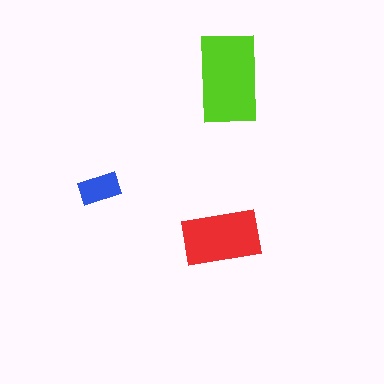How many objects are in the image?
There are 3 objects in the image.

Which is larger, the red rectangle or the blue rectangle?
The red one.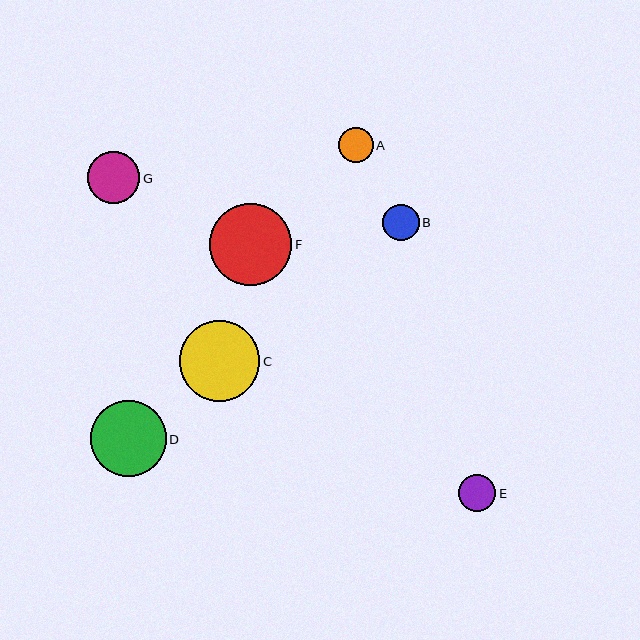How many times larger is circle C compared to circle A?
Circle C is approximately 2.3 times the size of circle A.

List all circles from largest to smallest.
From largest to smallest: F, C, D, G, E, B, A.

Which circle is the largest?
Circle F is the largest with a size of approximately 82 pixels.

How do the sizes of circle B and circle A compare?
Circle B and circle A are approximately the same size.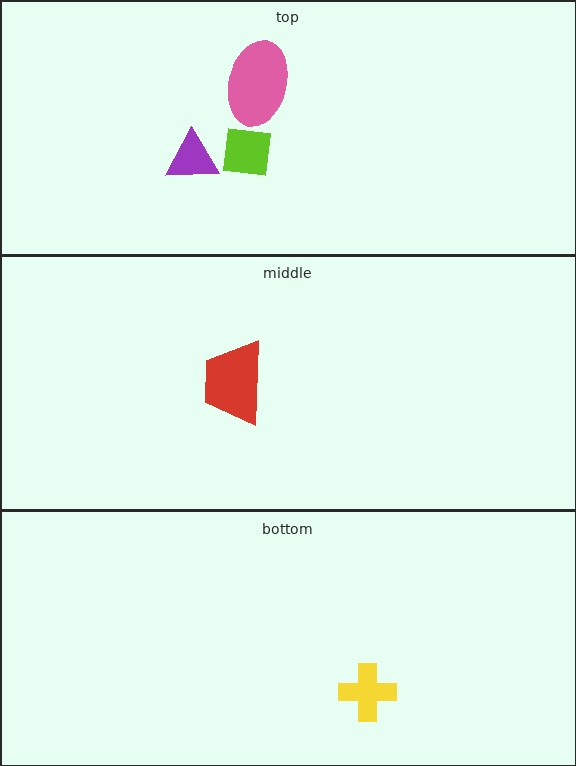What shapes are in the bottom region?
The yellow cross.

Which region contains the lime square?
The top region.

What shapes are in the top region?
The pink ellipse, the purple triangle, the lime square.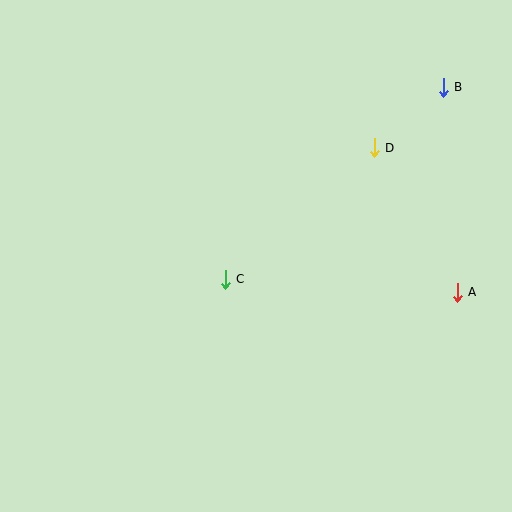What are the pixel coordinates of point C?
Point C is at (225, 279).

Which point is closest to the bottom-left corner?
Point C is closest to the bottom-left corner.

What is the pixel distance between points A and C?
The distance between A and C is 232 pixels.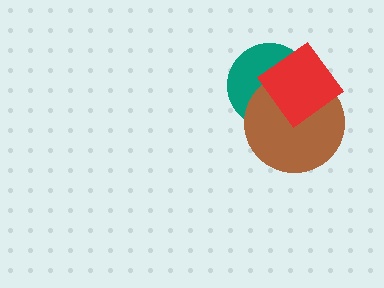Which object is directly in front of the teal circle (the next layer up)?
The brown circle is directly in front of the teal circle.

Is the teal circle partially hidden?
Yes, it is partially covered by another shape.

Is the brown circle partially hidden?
Yes, it is partially covered by another shape.